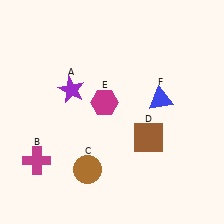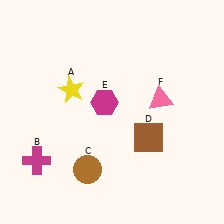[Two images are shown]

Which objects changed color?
A changed from purple to yellow. F changed from blue to pink.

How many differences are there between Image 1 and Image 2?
There are 2 differences between the two images.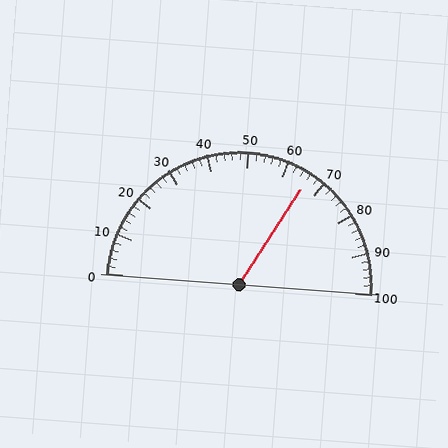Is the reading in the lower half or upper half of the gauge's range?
The reading is in the upper half of the range (0 to 100).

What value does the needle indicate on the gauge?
The needle indicates approximately 66.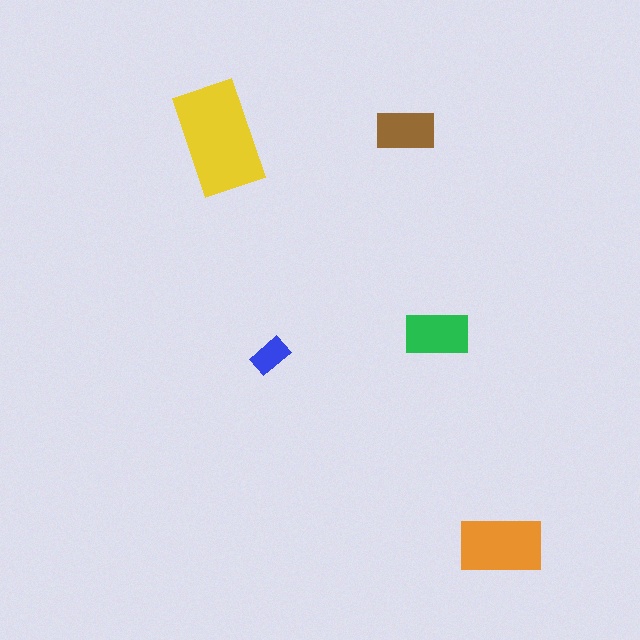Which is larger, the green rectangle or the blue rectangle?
The green one.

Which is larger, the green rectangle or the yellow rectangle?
The yellow one.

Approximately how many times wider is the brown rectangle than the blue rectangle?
About 1.5 times wider.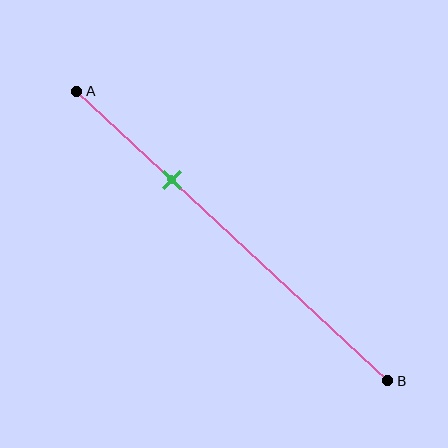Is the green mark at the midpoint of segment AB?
No, the mark is at about 30% from A, not at the 50% midpoint.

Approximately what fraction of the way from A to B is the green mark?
The green mark is approximately 30% of the way from A to B.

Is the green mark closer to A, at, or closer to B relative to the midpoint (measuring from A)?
The green mark is closer to point A than the midpoint of segment AB.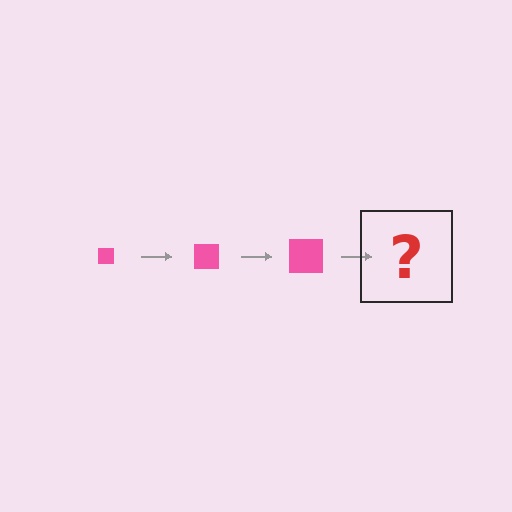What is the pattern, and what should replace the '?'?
The pattern is that the square gets progressively larger each step. The '?' should be a pink square, larger than the previous one.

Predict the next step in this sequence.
The next step is a pink square, larger than the previous one.